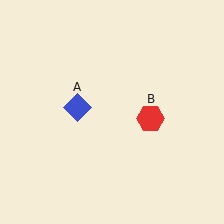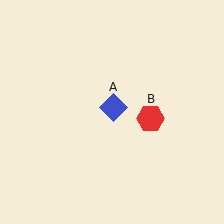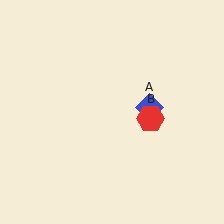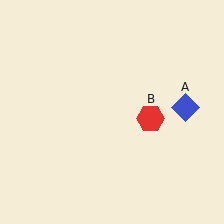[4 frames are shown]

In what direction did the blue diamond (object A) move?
The blue diamond (object A) moved right.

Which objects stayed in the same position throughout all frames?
Red hexagon (object B) remained stationary.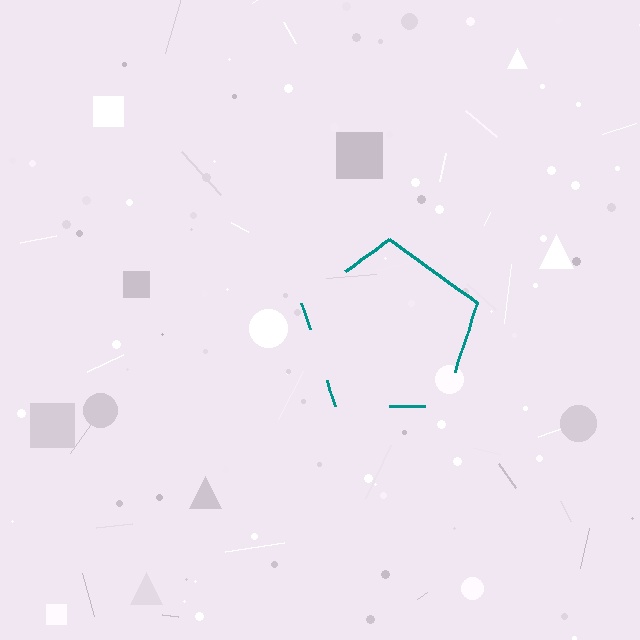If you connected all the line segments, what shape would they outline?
They would outline a pentagon.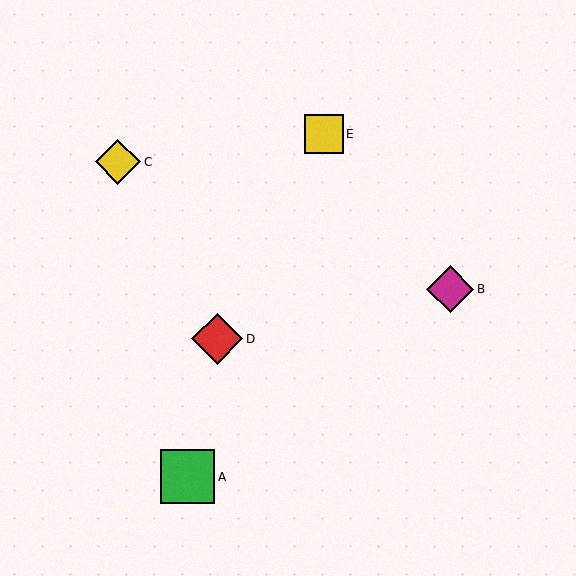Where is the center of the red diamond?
The center of the red diamond is at (217, 339).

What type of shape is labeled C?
Shape C is a yellow diamond.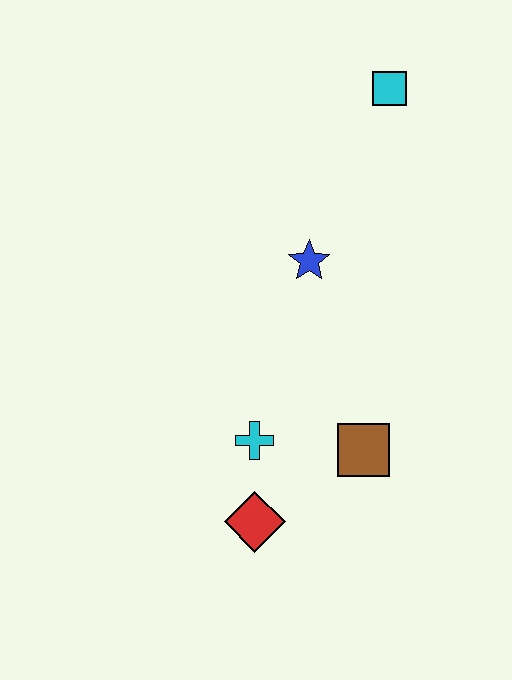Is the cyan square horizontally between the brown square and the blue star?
No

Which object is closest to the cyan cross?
The red diamond is closest to the cyan cross.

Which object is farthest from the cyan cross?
The cyan square is farthest from the cyan cross.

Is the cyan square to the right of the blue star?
Yes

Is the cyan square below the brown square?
No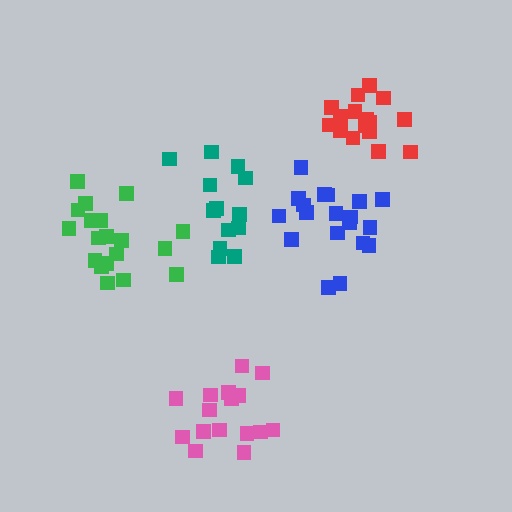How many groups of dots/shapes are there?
There are 5 groups.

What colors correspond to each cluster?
The clusters are colored: blue, pink, teal, green, red.